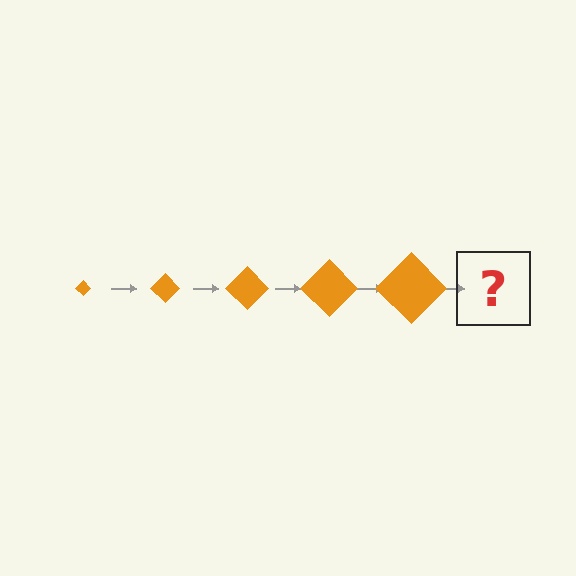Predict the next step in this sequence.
The next step is an orange diamond, larger than the previous one.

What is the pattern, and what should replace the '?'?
The pattern is that the diamond gets progressively larger each step. The '?' should be an orange diamond, larger than the previous one.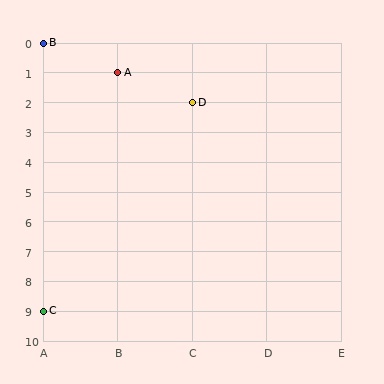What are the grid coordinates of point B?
Point B is at grid coordinates (A, 0).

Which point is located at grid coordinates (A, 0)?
Point B is at (A, 0).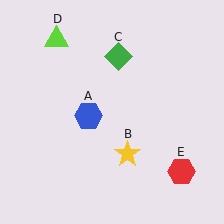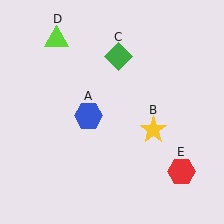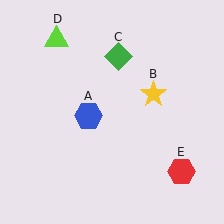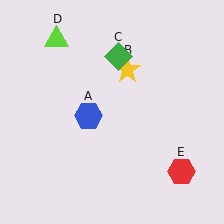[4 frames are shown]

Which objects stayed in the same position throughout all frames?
Blue hexagon (object A) and green diamond (object C) and lime triangle (object D) and red hexagon (object E) remained stationary.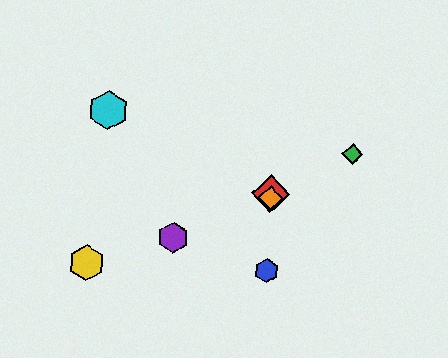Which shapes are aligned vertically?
The red diamond, the blue hexagon, the orange diamond are aligned vertically.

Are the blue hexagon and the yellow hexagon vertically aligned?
No, the blue hexagon is at x≈267 and the yellow hexagon is at x≈86.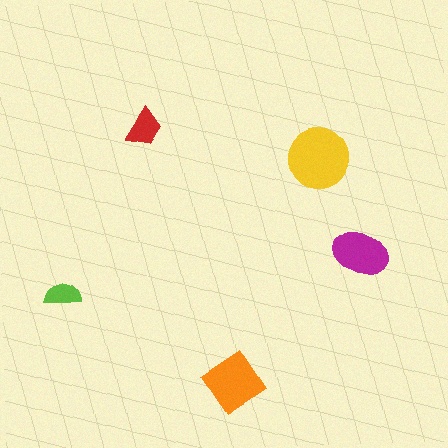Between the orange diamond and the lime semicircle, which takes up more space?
The orange diamond.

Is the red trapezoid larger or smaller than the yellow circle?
Smaller.